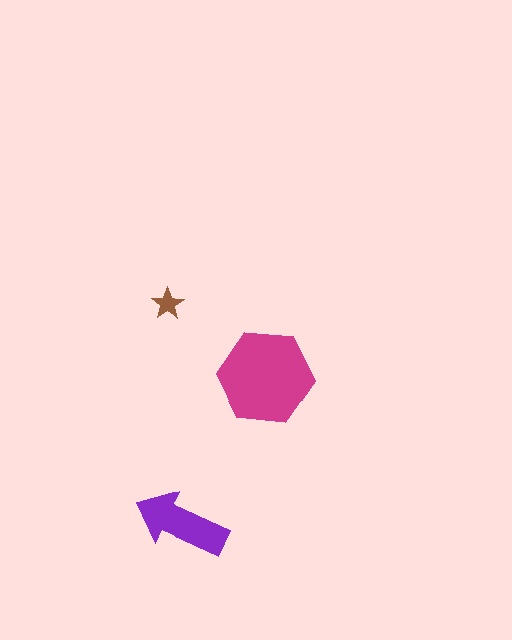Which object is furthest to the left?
The brown star is leftmost.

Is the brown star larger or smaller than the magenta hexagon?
Smaller.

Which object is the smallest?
The brown star.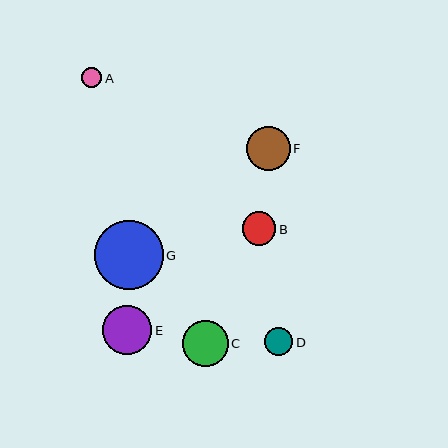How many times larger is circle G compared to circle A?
Circle G is approximately 3.4 times the size of circle A.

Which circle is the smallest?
Circle A is the smallest with a size of approximately 20 pixels.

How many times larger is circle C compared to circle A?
Circle C is approximately 2.3 times the size of circle A.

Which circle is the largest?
Circle G is the largest with a size of approximately 69 pixels.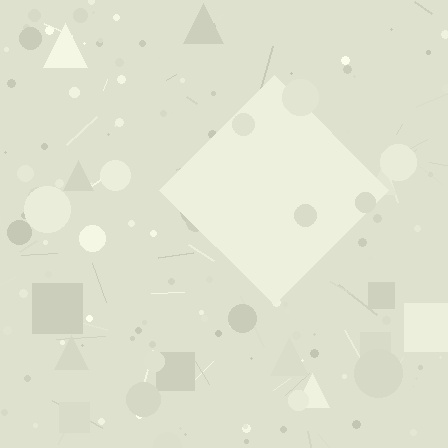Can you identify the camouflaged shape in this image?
The camouflaged shape is a diamond.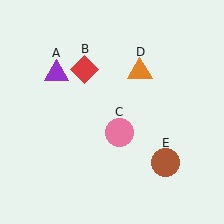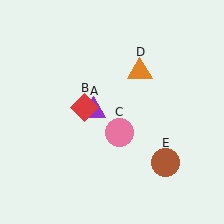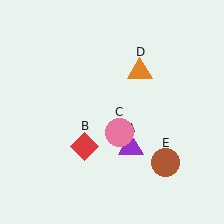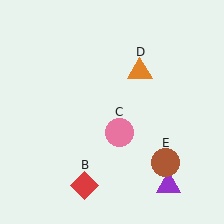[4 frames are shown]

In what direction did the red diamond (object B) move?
The red diamond (object B) moved down.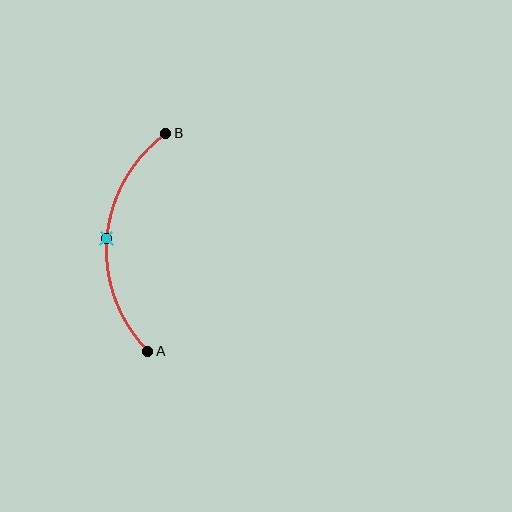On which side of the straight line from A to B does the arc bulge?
The arc bulges to the left of the straight line connecting A and B.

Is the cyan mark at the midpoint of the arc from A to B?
Yes. The cyan mark lies on the arc at equal arc-length from both A and B — it is the arc midpoint.